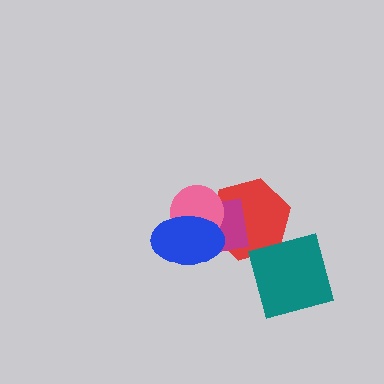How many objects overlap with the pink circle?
3 objects overlap with the pink circle.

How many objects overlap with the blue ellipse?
3 objects overlap with the blue ellipse.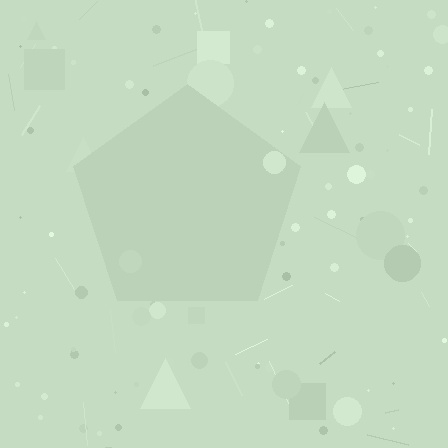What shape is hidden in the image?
A pentagon is hidden in the image.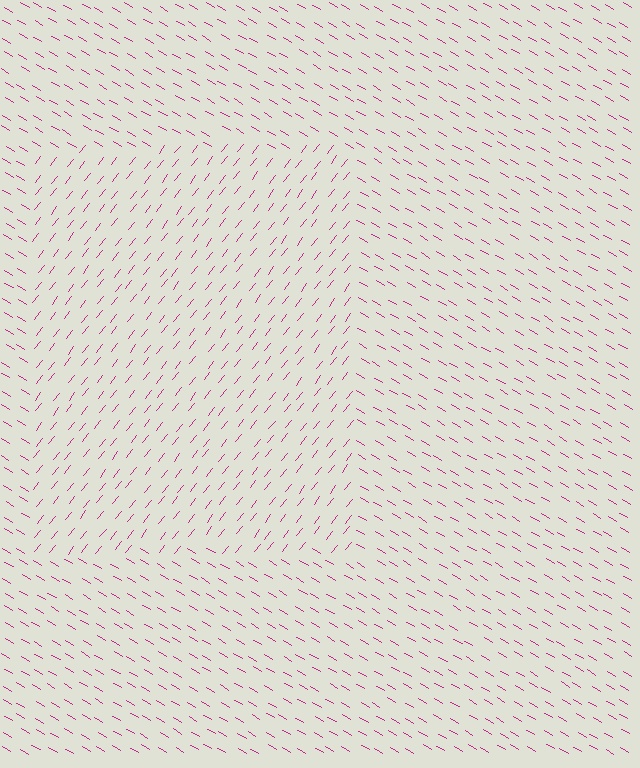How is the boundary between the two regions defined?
The boundary is defined purely by a change in line orientation (approximately 83 degrees difference). All lines are the same color and thickness.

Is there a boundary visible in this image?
Yes, there is a texture boundary formed by a change in line orientation.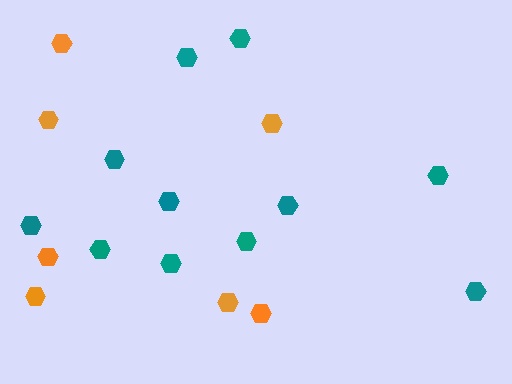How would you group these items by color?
There are 2 groups: one group of orange hexagons (7) and one group of teal hexagons (11).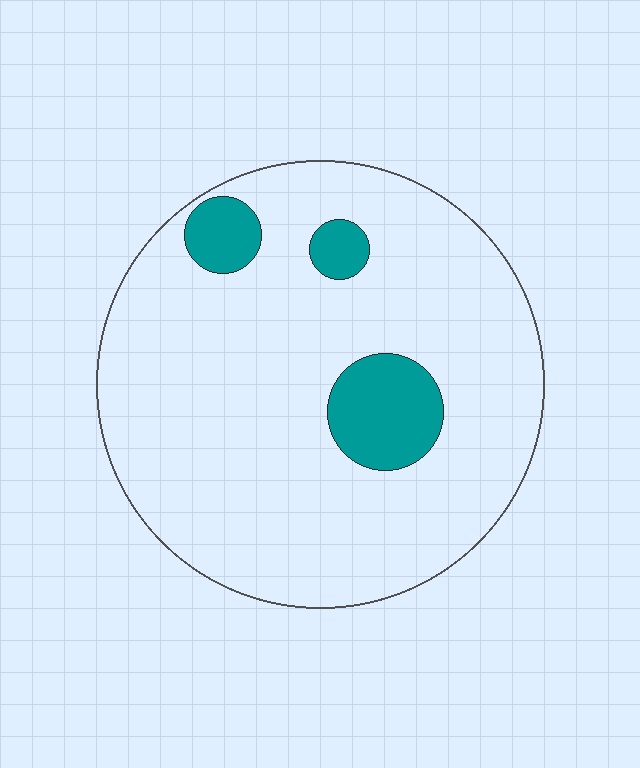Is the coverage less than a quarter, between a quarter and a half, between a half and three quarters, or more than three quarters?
Less than a quarter.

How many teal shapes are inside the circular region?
3.